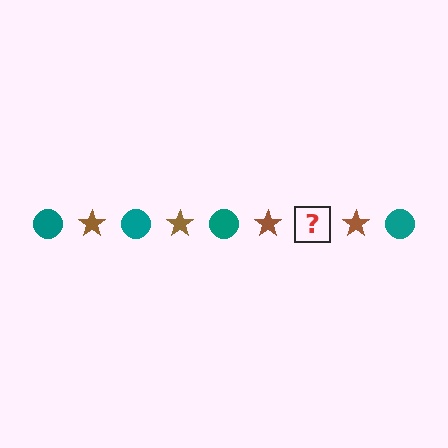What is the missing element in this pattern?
The missing element is a teal circle.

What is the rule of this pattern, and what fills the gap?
The rule is that the pattern alternates between teal circle and brown star. The gap should be filled with a teal circle.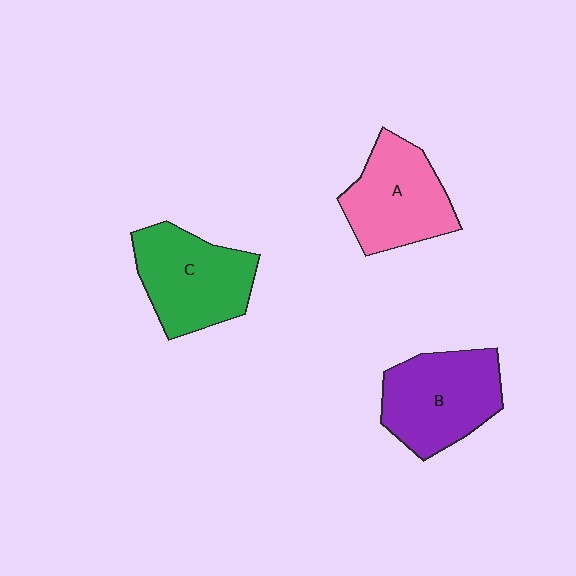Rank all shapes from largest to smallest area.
From largest to smallest: B (purple), C (green), A (pink).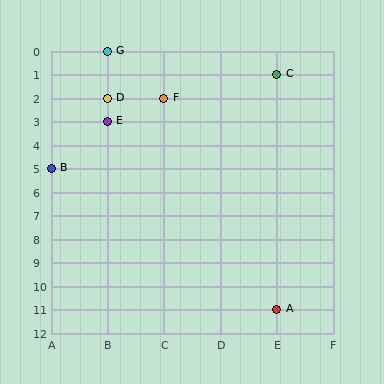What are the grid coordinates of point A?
Point A is at grid coordinates (E, 11).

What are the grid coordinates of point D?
Point D is at grid coordinates (B, 2).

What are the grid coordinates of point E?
Point E is at grid coordinates (B, 3).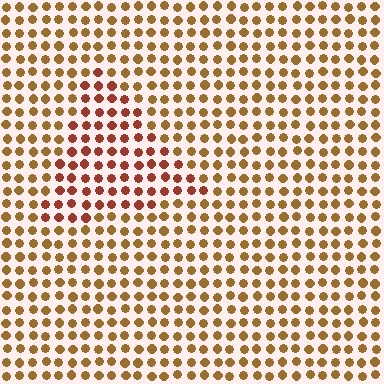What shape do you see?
I see a triangle.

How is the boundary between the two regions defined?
The boundary is defined purely by a slight shift in hue (about 31 degrees). Spacing, size, and orientation are identical on both sides.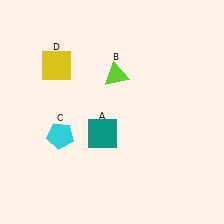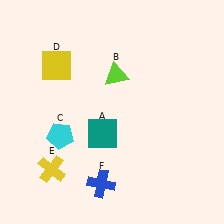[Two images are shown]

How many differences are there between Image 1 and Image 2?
There are 2 differences between the two images.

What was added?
A yellow cross (E), a blue cross (F) were added in Image 2.